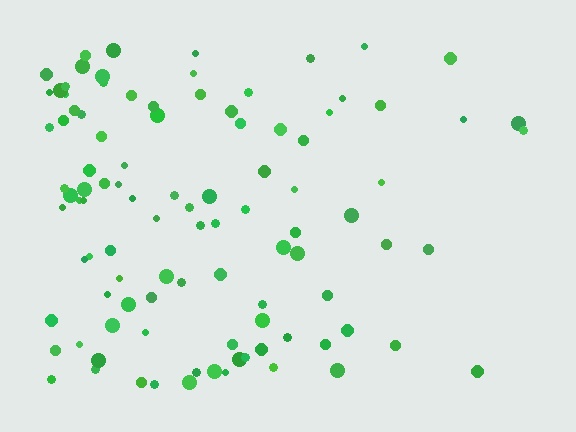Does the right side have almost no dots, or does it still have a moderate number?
Still a moderate number, just noticeably fewer than the left.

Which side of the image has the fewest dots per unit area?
The right.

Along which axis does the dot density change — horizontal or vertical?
Horizontal.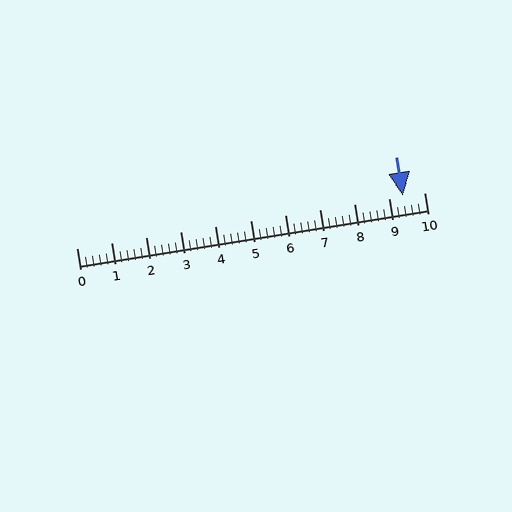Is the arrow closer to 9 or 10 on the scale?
The arrow is closer to 9.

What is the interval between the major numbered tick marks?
The major tick marks are spaced 1 units apart.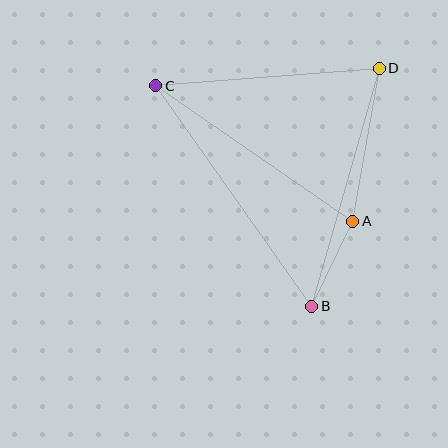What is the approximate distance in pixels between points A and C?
The distance between A and C is approximately 239 pixels.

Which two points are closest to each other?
Points A and B are closest to each other.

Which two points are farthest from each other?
Points B and C are farthest from each other.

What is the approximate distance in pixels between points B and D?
The distance between B and D is approximately 247 pixels.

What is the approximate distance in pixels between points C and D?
The distance between C and D is approximately 224 pixels.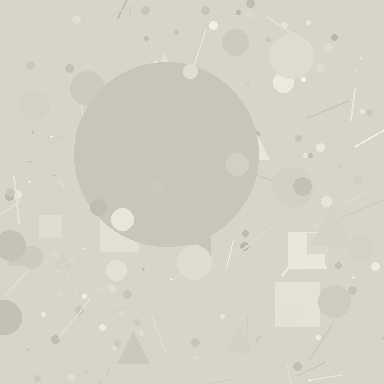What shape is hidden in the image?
A circle is hidden in the image.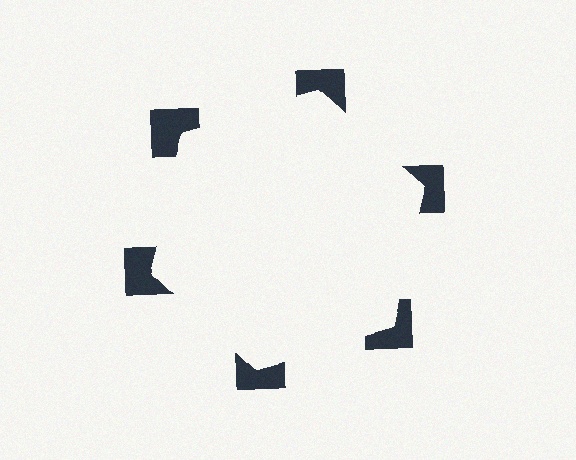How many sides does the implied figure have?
6 sides.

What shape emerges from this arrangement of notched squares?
An illusory hexagon — its edges are inferred from the aligned wedge cuts in the notched squares, not physically drawn.